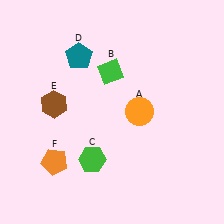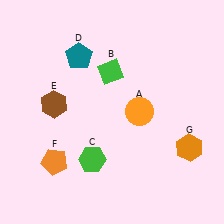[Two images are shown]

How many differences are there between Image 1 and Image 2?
There is 1 difference between the two images.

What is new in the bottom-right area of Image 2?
An orange hexagon (G) was added in the bottom-right area of Image 2.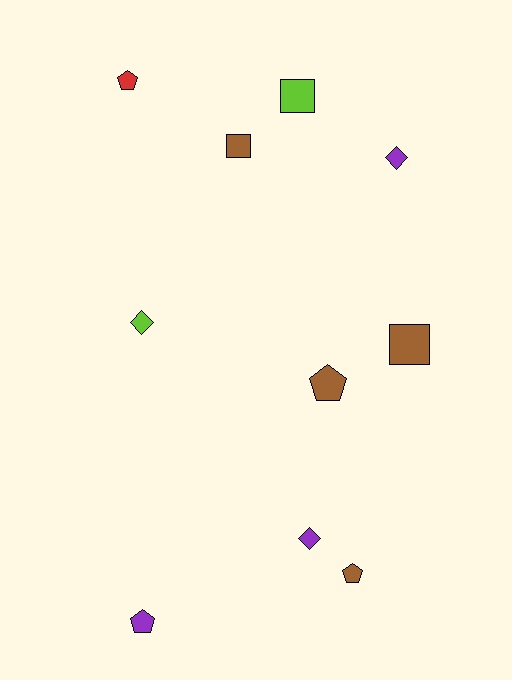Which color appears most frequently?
Brown, with 4 objects.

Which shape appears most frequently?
Pentagon, with 4 objects.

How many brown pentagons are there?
There are 2 brown pentagons.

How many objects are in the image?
There are 10 objects.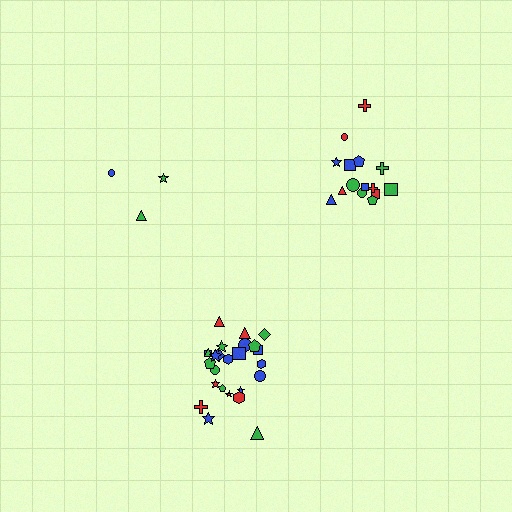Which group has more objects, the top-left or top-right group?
The top-right group.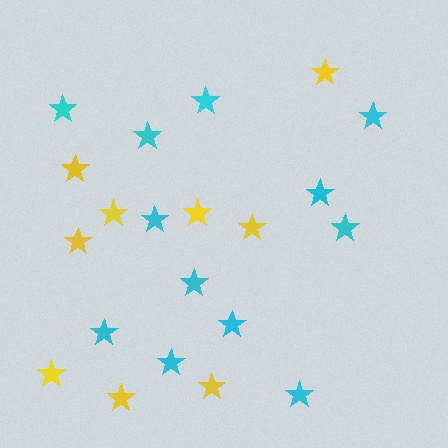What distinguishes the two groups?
There are 2 groups: one group of yellow stars (9) and one group of cyan stars (12).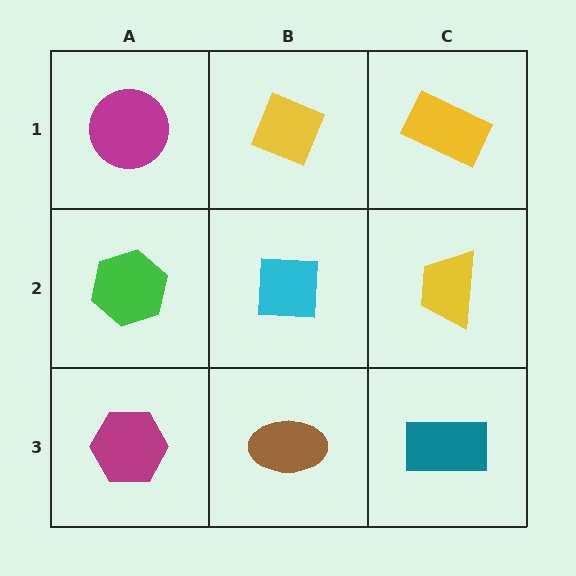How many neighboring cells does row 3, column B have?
3.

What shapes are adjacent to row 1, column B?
A cyan square (row 2, column B), a magenta circle (row 1, column A), a yellow rectangle (row 1, column C).